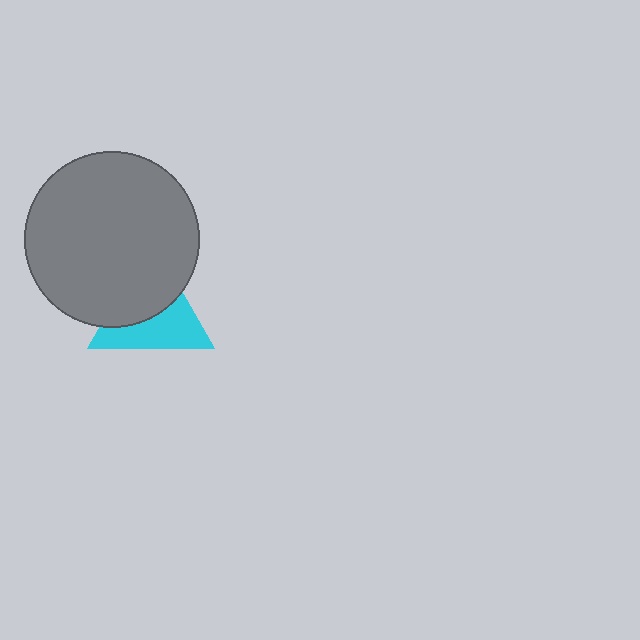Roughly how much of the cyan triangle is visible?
About half of it is visible (roughly 51%).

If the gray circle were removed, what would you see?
You would see the complete cyan triangle.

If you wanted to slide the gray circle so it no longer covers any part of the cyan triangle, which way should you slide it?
Slide it up — that is the most direct way to separate the two shapes.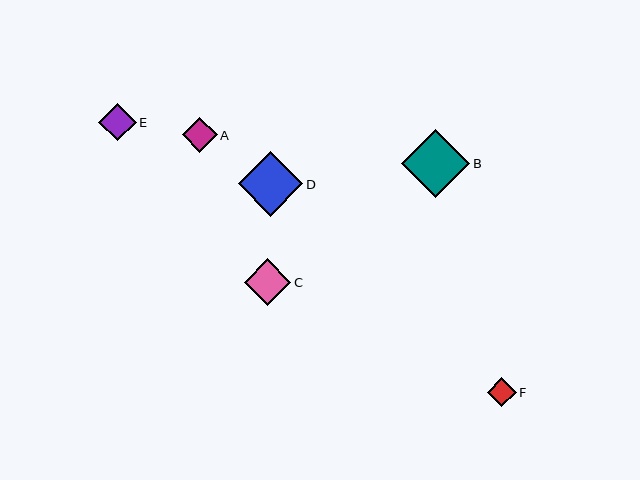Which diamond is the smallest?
Diamond F is the smallest with a size of approximately 29 pixels.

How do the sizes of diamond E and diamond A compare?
Diamond E and diamond A are approximately the same size.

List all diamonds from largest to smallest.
From largest to smallest: B, D, C, E, A, F.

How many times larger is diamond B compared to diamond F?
Diamond B is approximately 2.4 times the size of diamond F.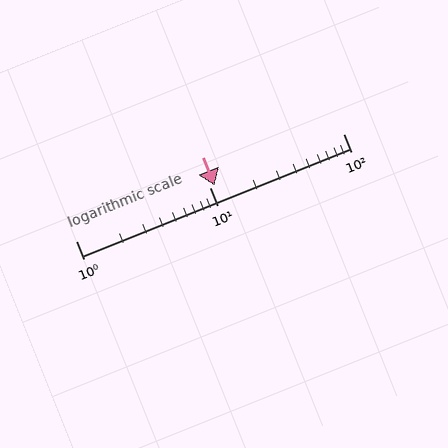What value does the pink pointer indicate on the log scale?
The pointer indicates approximately 11.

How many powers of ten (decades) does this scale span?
The scale spans 2 decades, from 1 to 100.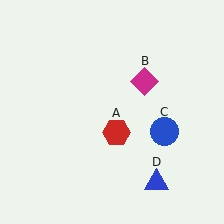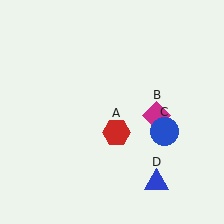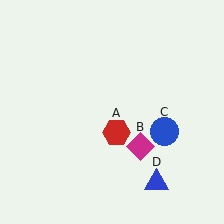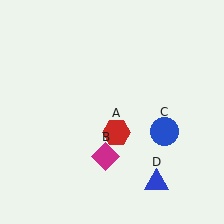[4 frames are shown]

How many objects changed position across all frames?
1 object changed position: magenta diamond (object B).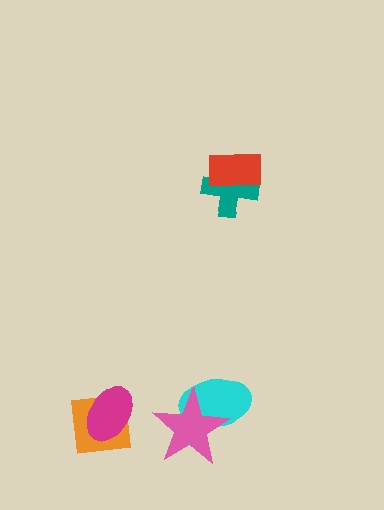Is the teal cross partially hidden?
Yes, it is partially covered by another shape.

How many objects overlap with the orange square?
1 object overlaps with the orange square.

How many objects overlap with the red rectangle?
1 object overlaps with the red rectangle.